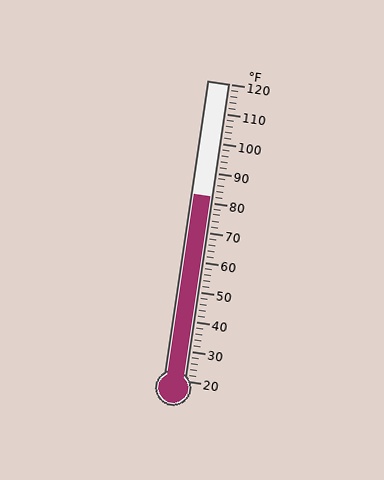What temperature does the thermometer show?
The thermometer shows approximately 82°F.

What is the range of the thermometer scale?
The thermometer scale ranges from 20°F to 120°F.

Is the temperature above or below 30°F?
The temperature is above 30°F.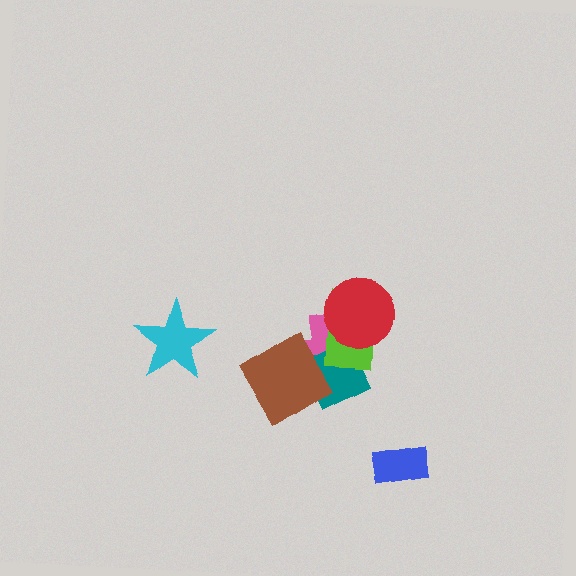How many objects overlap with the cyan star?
0 objects overlap with the cyan star.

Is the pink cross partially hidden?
Yes, it is partially covered by another shape.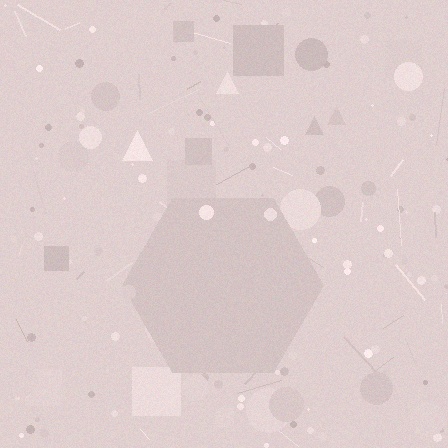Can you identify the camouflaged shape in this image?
The camouflaged shape is a hexagon.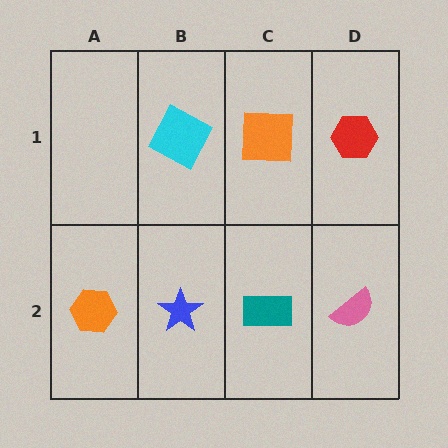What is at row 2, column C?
A teal rectangle.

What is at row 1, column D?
A red hexagon.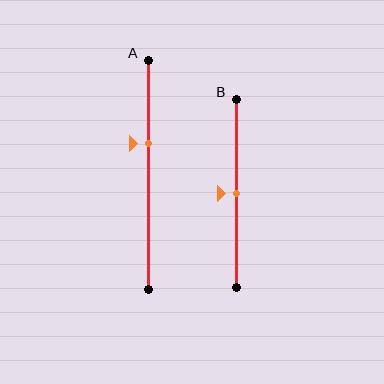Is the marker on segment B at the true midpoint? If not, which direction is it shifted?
Yes, the marker on segment B is at the true midpoint.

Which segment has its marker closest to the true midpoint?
Segment B has its marker closest to the true midpoint.